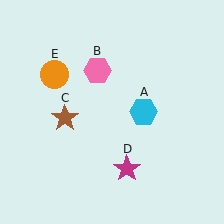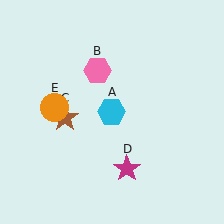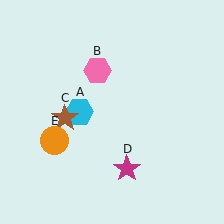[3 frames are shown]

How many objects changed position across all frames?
2 objects changed position: cyan hexagon (object A), orange circle (object E).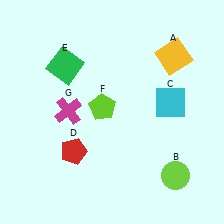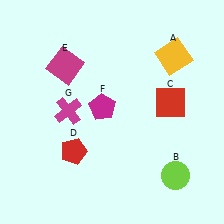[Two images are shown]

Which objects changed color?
C changed from cyan to red. E changed from green to magenta. F changed from lime to magenta.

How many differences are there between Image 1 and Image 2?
There are 3 differences between the two images.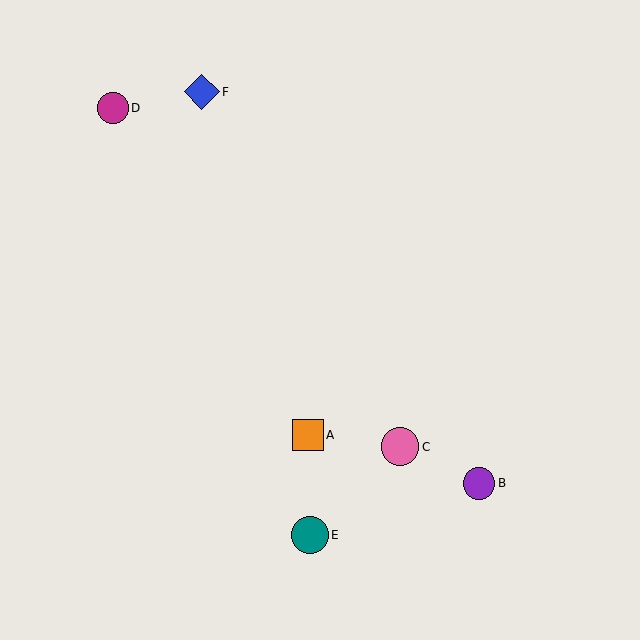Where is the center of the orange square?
The center of the orange square is at (308, 435).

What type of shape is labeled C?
Shape C is a pink circle.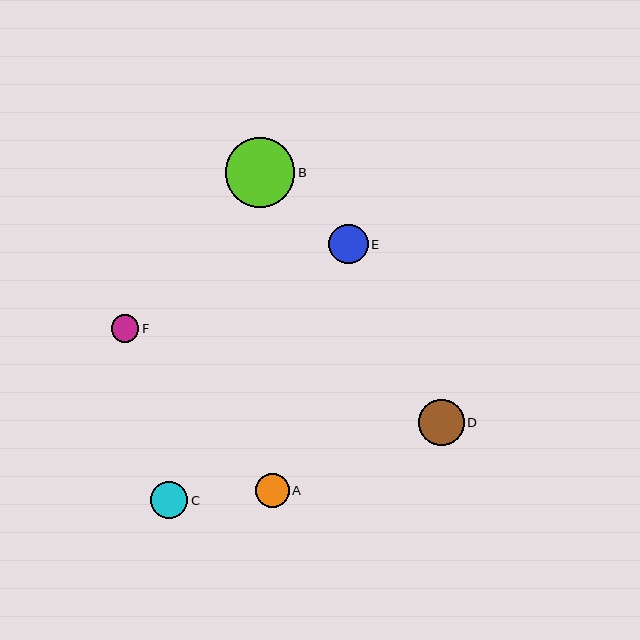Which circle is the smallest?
Circle F is the smallest with a size of approximately 27 pixels.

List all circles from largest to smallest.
From largest to smallest: B, D, E, C, A, F.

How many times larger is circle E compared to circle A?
Circle E is approximately 1.2 times the size of circle A.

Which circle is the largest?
Circle B is the largest with a size of approximately 70 pixels.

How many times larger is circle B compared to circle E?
Circle B is approximately 1.8 times the size of circle E.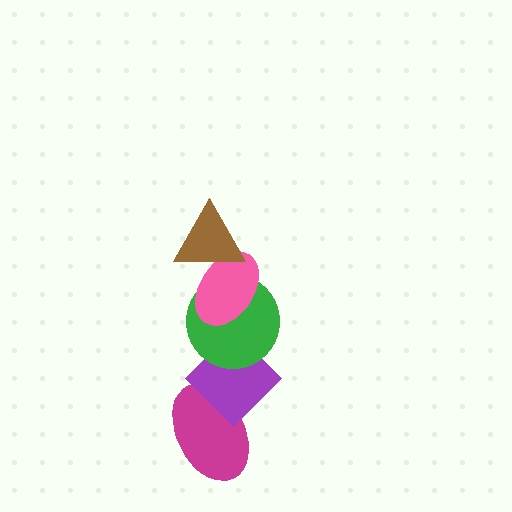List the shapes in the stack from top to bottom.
From top to bottom: the brown triangle, the pink ellipse, the green circle, the purple diamond, the magenta ellipse.